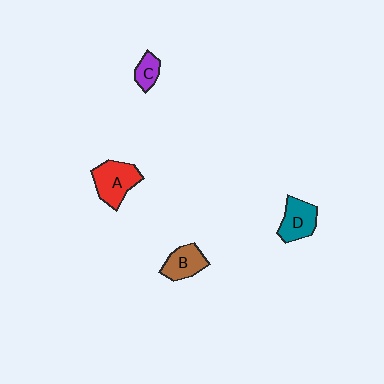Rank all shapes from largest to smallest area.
From largest to smallest: A (red), D (teal), B (brown), C (purple).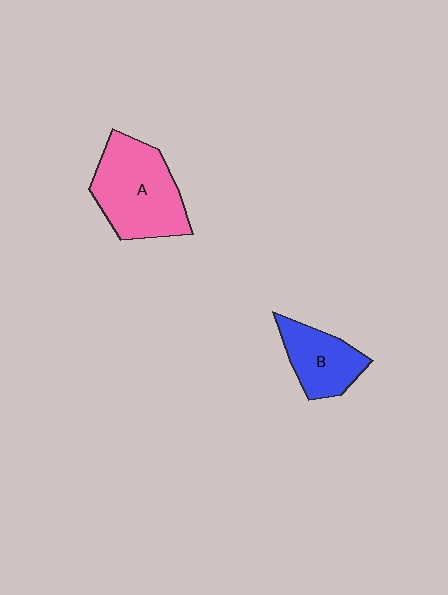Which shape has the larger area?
Shape A (pink).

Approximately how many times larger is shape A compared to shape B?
Approximately 1.6 times.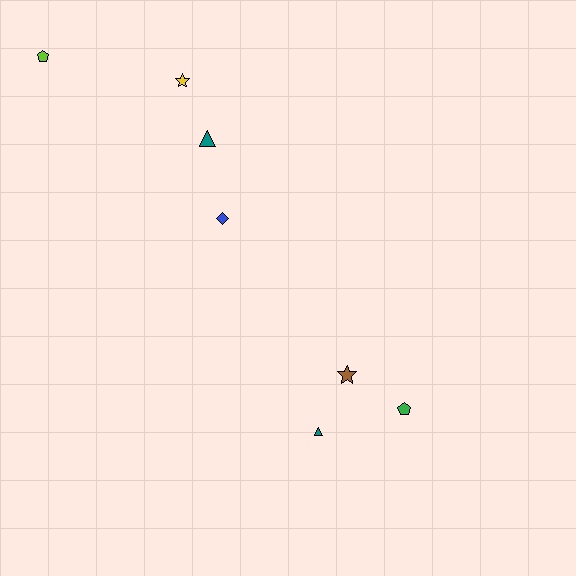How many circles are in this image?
There are no circles.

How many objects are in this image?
There are 7 objects.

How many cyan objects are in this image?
There are no cyan objects.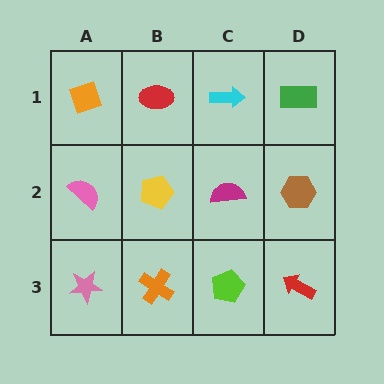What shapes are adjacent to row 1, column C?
A magenta semicircle (row 2, column C), a red ellipse (row 1, column B), a green rectangle (row 1, column D).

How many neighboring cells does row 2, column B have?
4.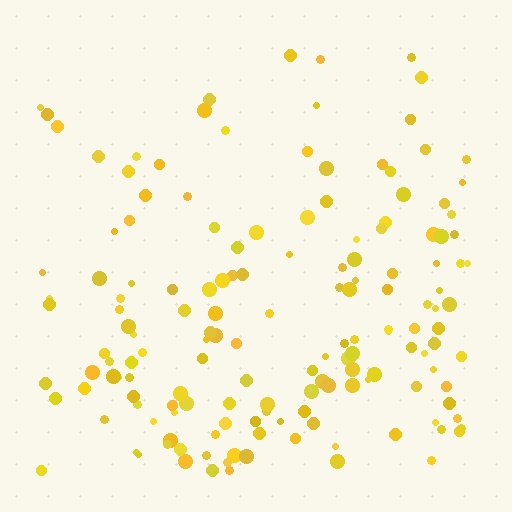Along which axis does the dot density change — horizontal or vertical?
Vertical.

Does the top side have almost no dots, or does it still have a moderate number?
Still a moderate number, just noticeably fewer than the bottom.